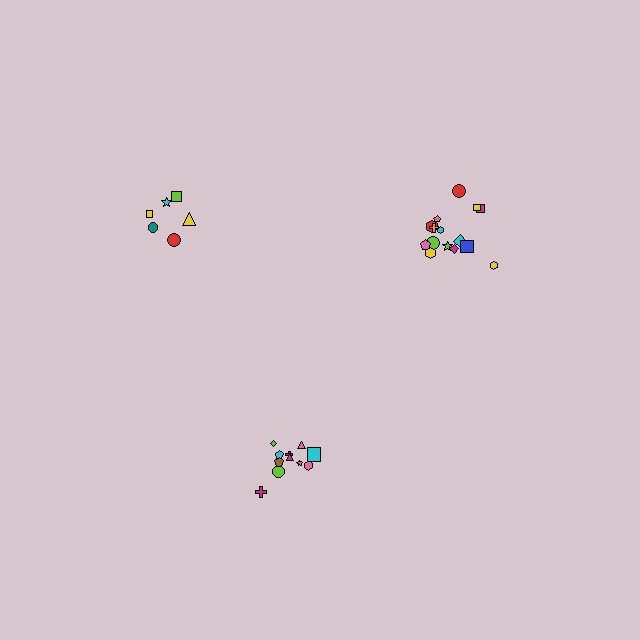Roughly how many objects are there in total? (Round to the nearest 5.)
Roughly 35 objects in total.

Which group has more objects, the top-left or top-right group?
The top-right group.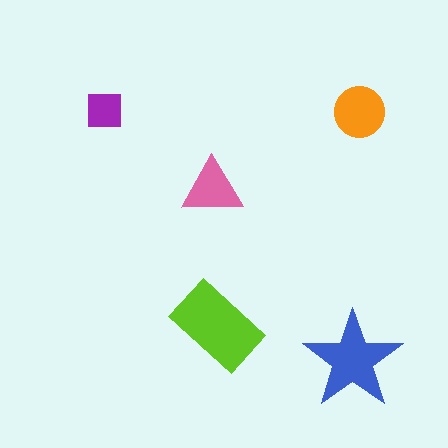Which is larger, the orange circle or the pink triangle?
The orange circle.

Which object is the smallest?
The purple square.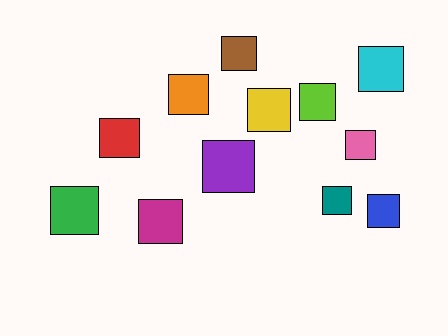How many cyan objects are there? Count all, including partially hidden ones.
There is 1 cyan object.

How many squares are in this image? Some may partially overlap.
There are 12 squares.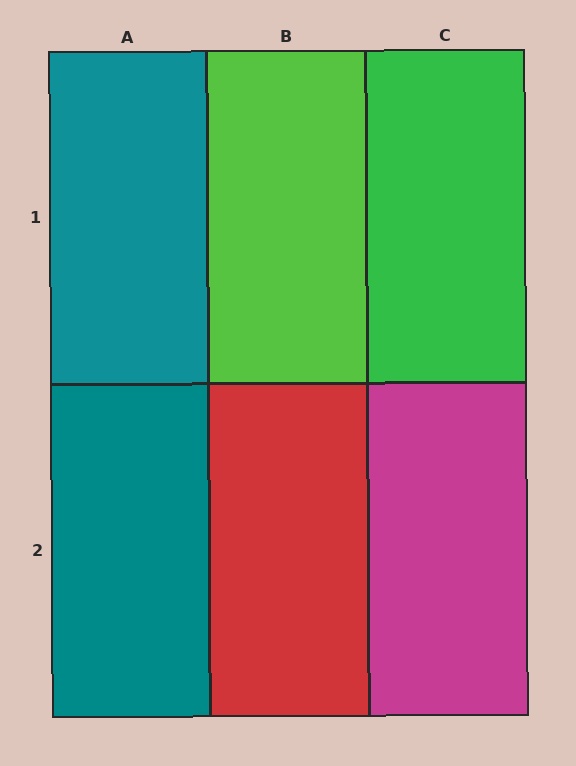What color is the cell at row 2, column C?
Magenta.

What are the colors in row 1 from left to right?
Teal, lime, green.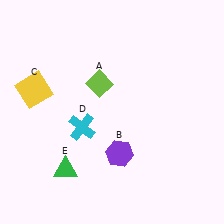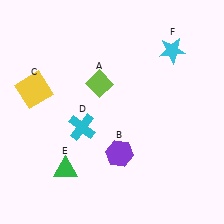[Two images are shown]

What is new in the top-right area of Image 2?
A cyan star (F) was added in the top-right area of Image 2.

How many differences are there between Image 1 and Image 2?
There is 1 difference between the two images.